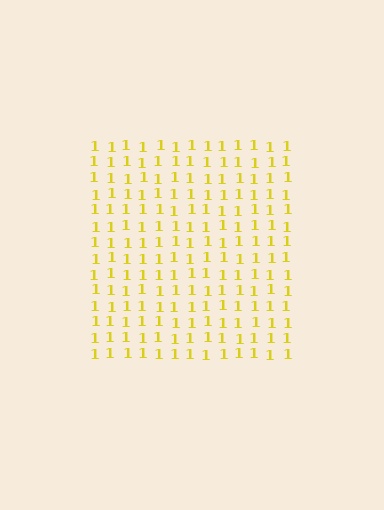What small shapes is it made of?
It is made of small digit 1's.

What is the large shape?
The large shape is a square.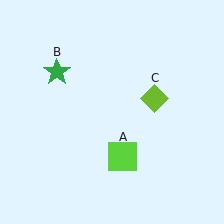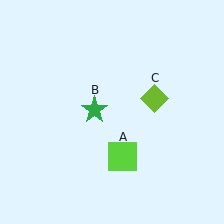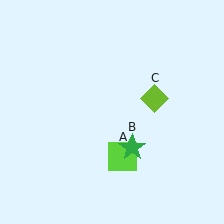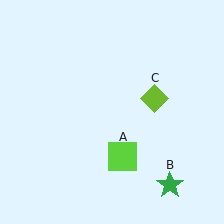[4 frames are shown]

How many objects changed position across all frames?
1 object changed position: green star (object B).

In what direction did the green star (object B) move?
The green star (object B) moved down and to the right.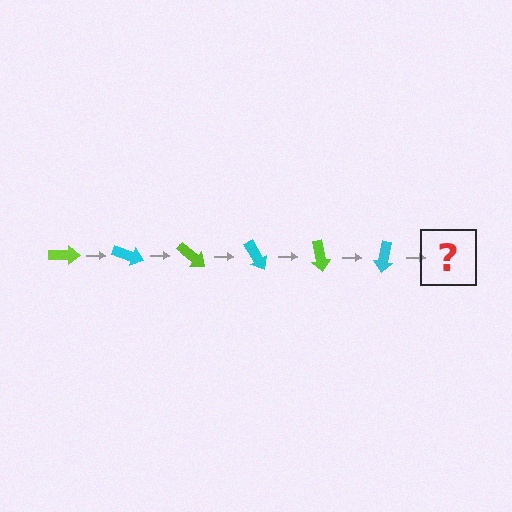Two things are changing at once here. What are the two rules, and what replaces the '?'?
The two rules are that it rotates 20 degrees each step and the color cycles through lime and cyan. The '?' should be a lime arrow, rotated 120 degrees from the start.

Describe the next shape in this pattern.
It should be a lime arrow, rotated 120 degrees from the start.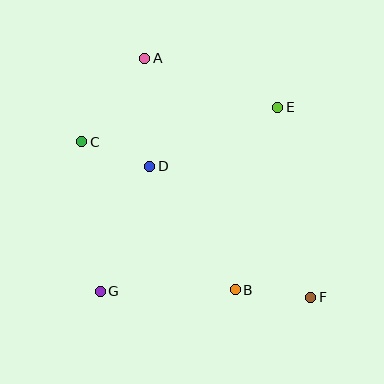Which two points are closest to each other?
Points C and D are closest to each other.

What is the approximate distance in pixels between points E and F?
The distance between E and F is approximately 193 pixels.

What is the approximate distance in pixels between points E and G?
The distance between E and G is approximately 256 pixels.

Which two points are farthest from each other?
Points A and F are farthest from each other.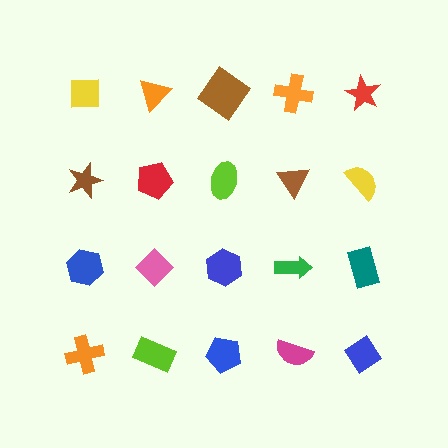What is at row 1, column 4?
An orange cross.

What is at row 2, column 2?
A red pentagon.